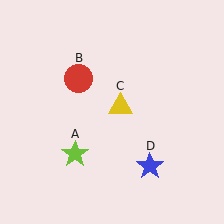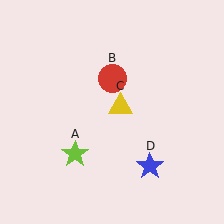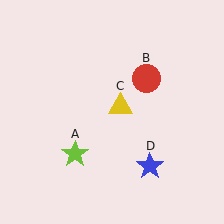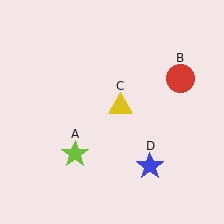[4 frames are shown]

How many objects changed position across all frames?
1 object changed position: red circle (object B).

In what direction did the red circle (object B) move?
The red circle (object B) moved right.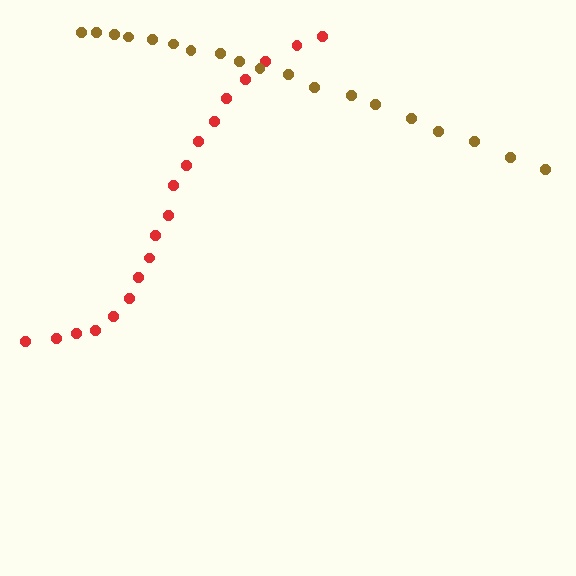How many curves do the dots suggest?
There are 2 distinct paths.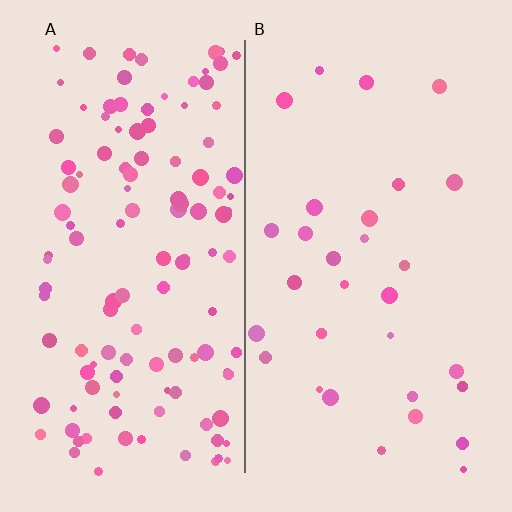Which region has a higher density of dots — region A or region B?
A (the left).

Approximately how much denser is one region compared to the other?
Approximately 4.0× — region A over region B.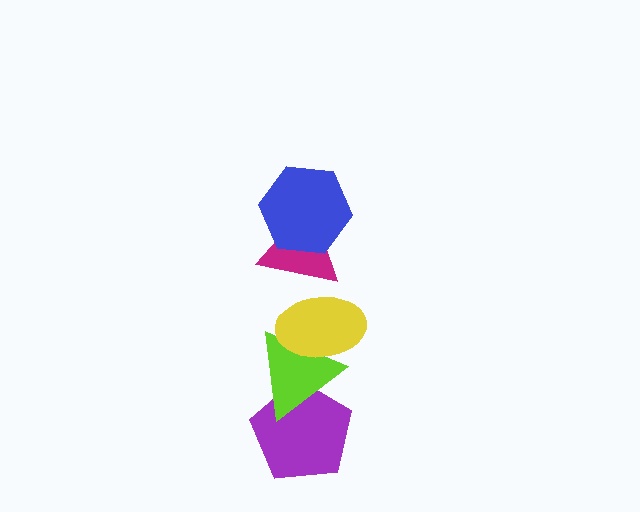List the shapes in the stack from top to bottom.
From top to bottom: the blue hexagon, the magenta triangle, the yellow ellipse, the lime triangle, the purple pentagon.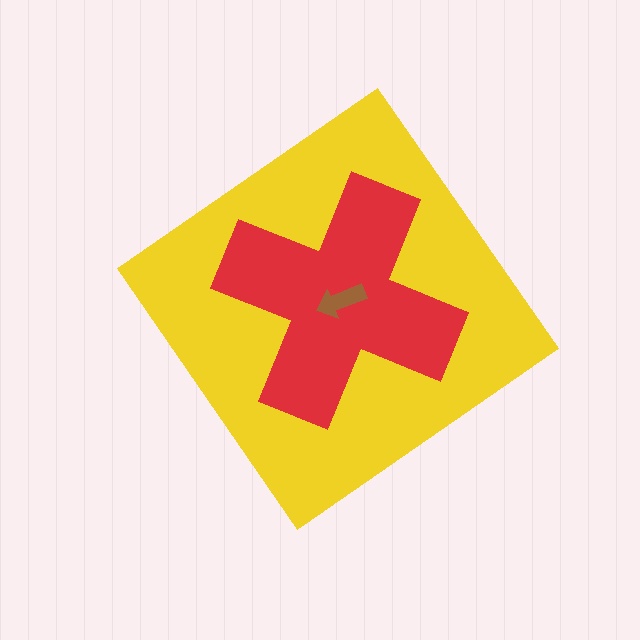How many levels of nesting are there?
3.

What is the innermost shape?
The brown arrow.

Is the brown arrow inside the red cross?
Yes.